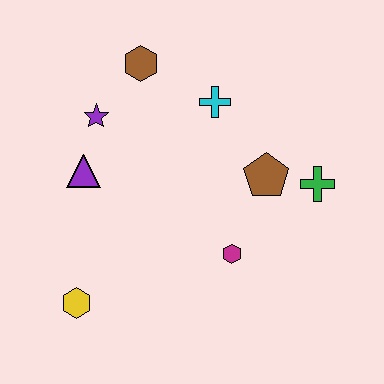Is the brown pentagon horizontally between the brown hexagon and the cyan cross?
No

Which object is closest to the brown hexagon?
The purple star is closest to the brown hexagon.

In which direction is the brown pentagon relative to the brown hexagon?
The brown pentagon is to the right of the brown hexagon.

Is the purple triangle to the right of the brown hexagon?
No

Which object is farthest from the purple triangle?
The green cross is farthest from the purple triangle.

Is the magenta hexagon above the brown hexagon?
No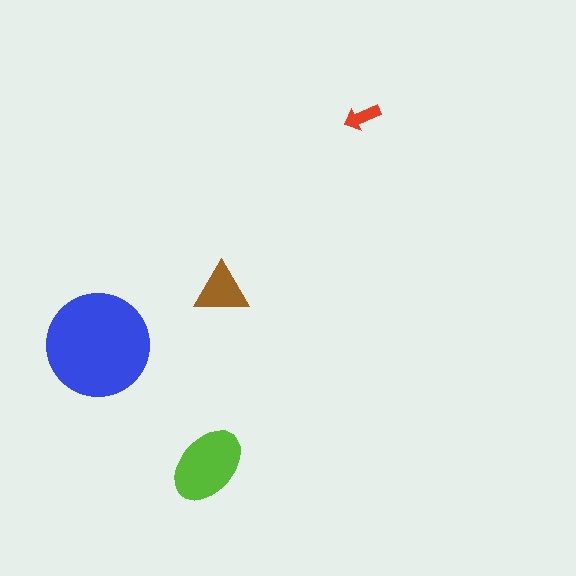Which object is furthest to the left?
The blue circle is leftmost.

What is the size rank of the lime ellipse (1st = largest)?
2nd.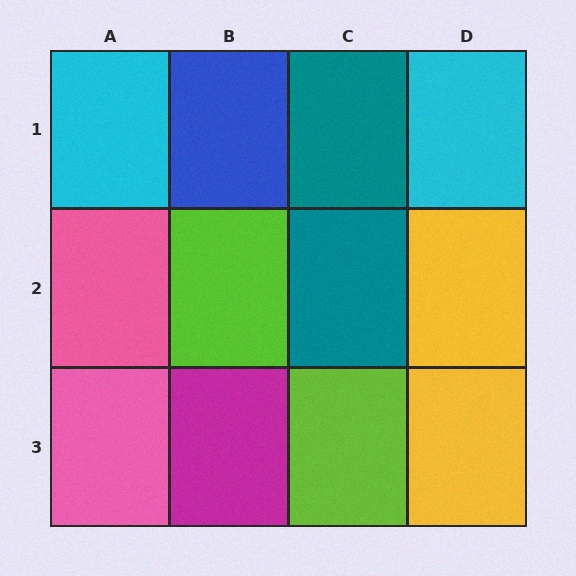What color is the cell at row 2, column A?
Pink.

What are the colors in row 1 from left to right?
Cyan, blue, teal, cyan.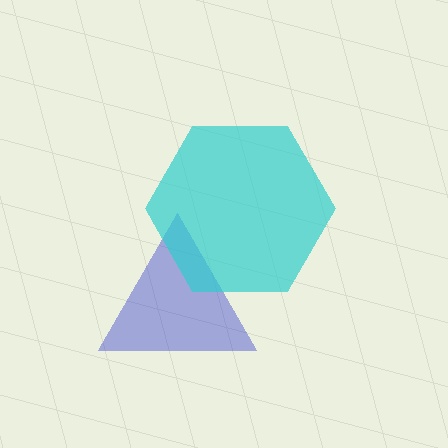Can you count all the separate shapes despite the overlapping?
Yes, there are 2 separate shapes.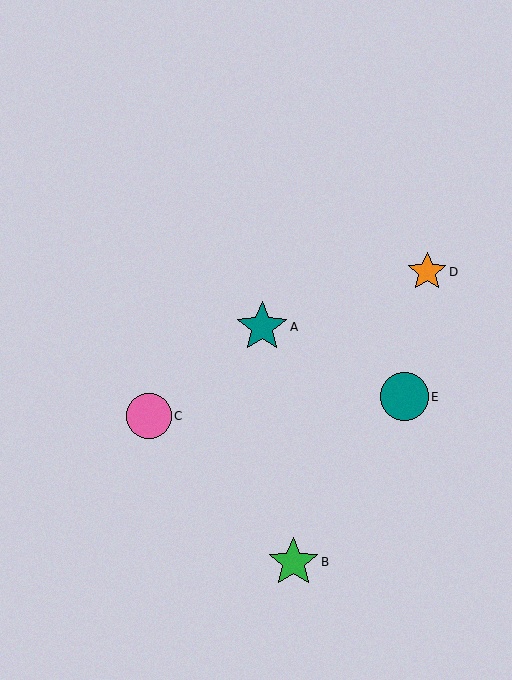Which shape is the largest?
The teal star (labeled A) is the largest.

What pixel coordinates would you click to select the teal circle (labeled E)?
Click at (405, 397) to select the teal circle E.